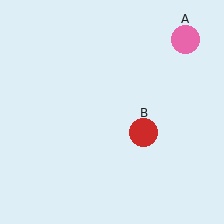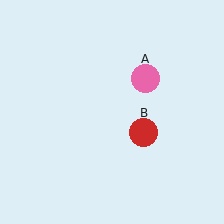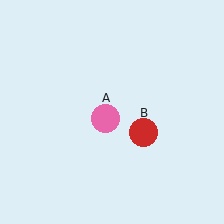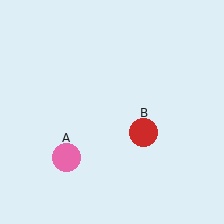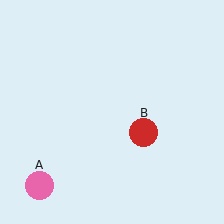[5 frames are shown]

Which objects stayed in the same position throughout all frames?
Red circle (object B) remained stationary.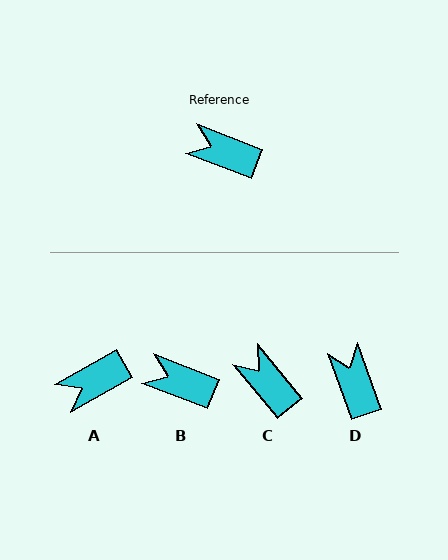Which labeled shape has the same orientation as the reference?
B.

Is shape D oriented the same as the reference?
No, it is off by about 49 degrees.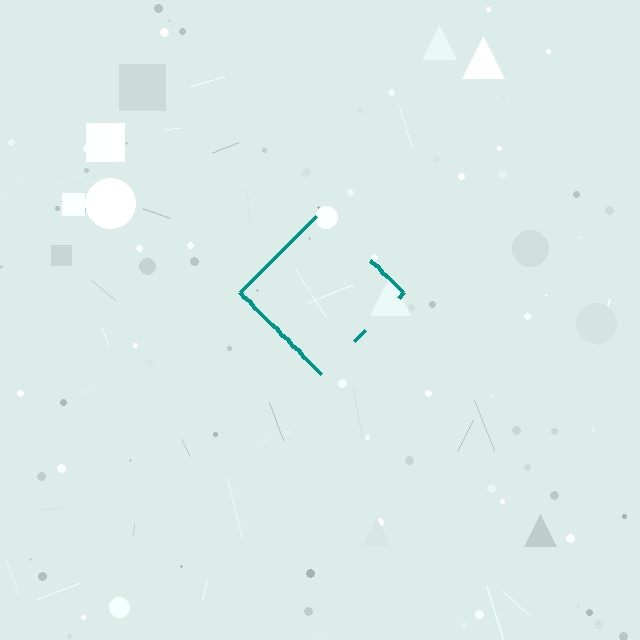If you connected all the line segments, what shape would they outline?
They would outline a diamond.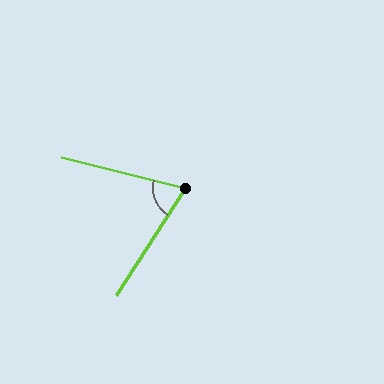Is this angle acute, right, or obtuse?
It is acute.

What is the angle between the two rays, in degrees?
Approximately 71 degrees.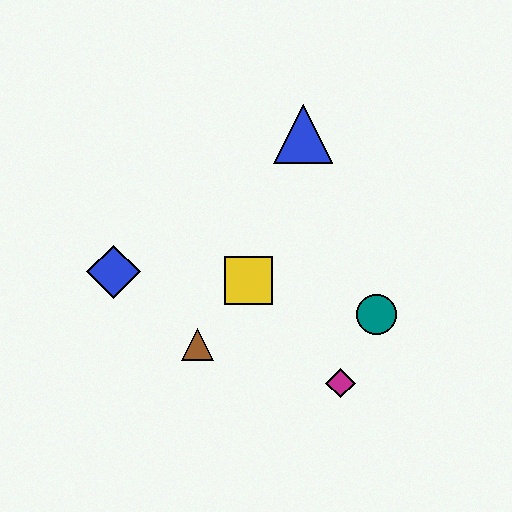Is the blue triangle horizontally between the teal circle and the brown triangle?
Yes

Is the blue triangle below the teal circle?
No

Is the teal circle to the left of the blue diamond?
No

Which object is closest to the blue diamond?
The brown triangle is closest to the blue diamond.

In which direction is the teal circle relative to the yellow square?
The teal circle is to the right of the yellow square.